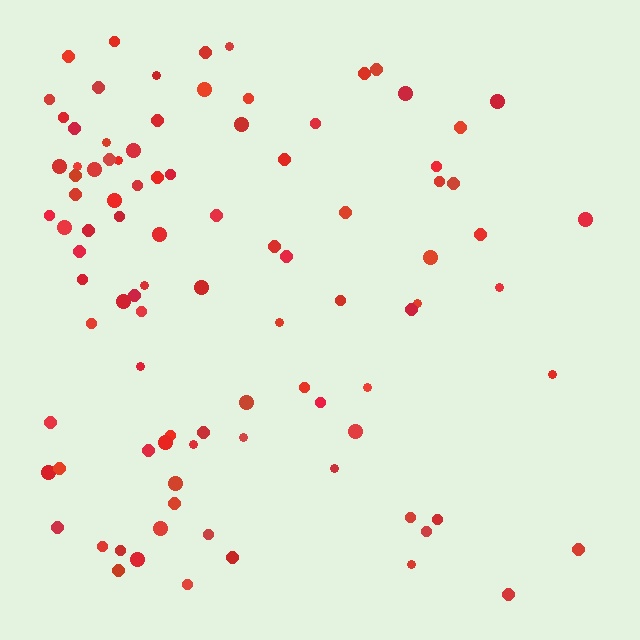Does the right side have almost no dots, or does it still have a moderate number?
Still a moderate number, just noticeably fewer than the left.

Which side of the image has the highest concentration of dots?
The left.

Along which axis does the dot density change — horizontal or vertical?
Horizontal.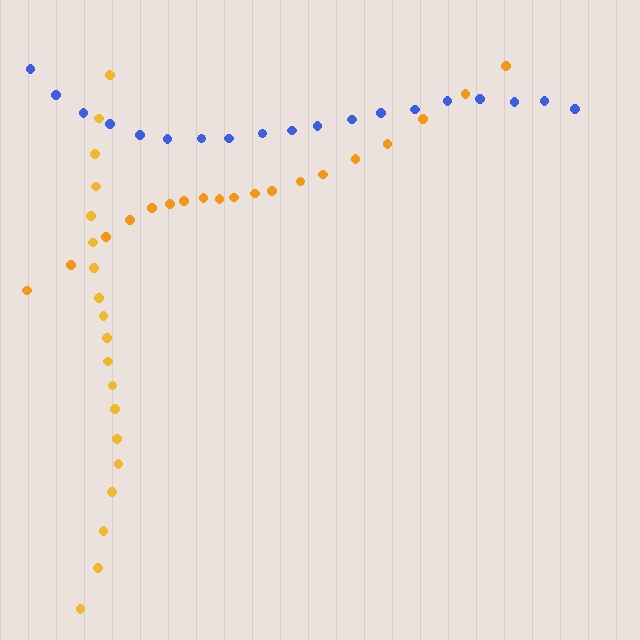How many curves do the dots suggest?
There are 3 distinct paths.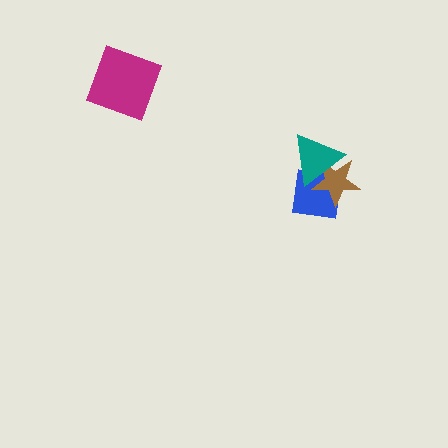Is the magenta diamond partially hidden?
No, no other shape covers it.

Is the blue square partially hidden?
Yes, it is partially covered by another shape.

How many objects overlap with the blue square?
2 objects overlap with the blue square.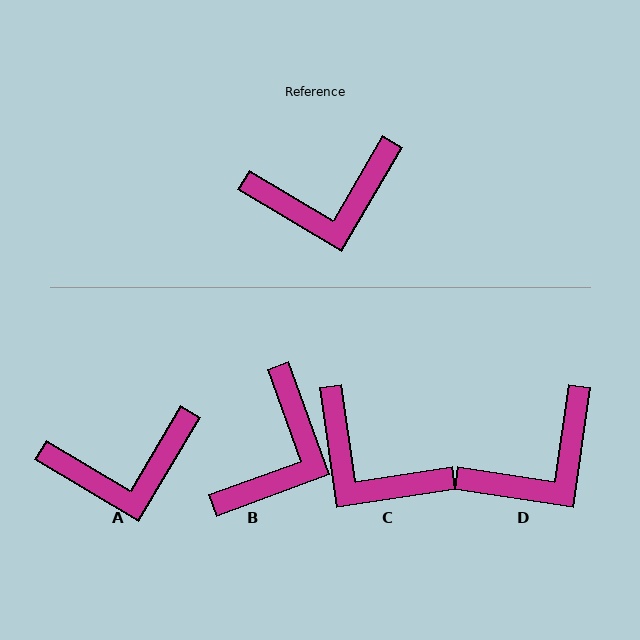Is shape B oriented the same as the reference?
No, it is off by about 51 degrees.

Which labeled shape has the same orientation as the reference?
A.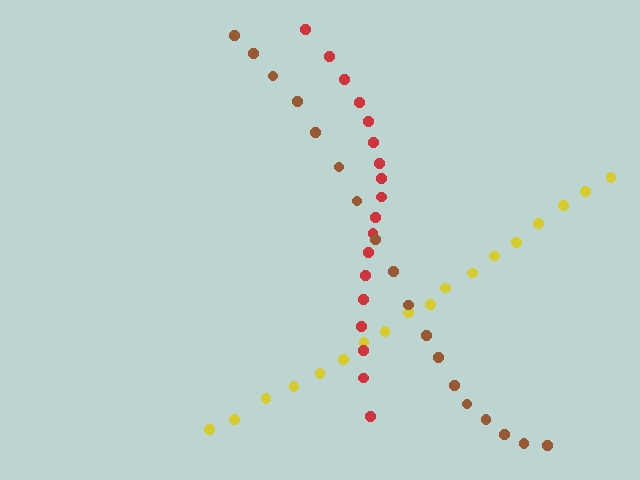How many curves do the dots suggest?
There are 3 distinct paths.